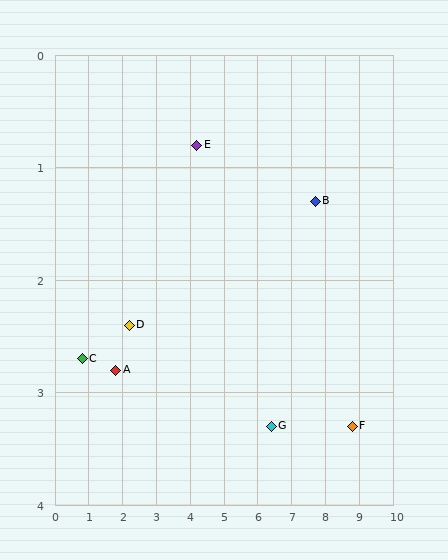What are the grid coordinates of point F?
Point F is at approximately (8.8, 3.3).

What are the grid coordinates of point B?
Point B is at approximately (7.7, 1.3).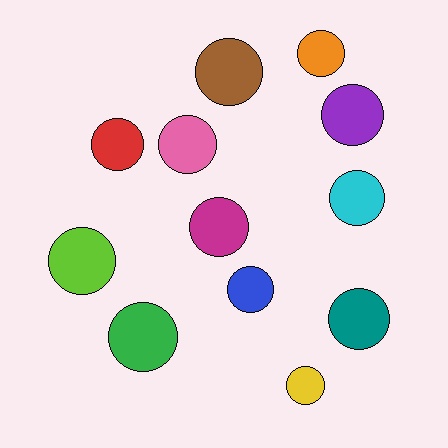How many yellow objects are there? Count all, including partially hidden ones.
There is 1 yellow object.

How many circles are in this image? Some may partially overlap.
There are 12 circles.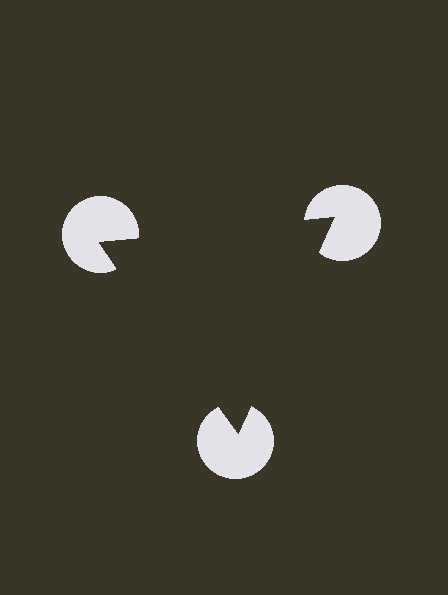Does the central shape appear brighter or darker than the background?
It typically appears slightly darker than the background, even though no actual brightness change is drawn.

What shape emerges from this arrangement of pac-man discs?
An illusory triangle — its edges are inferred from the aligned wedge cuts in the pac-man discs, not physically drawn.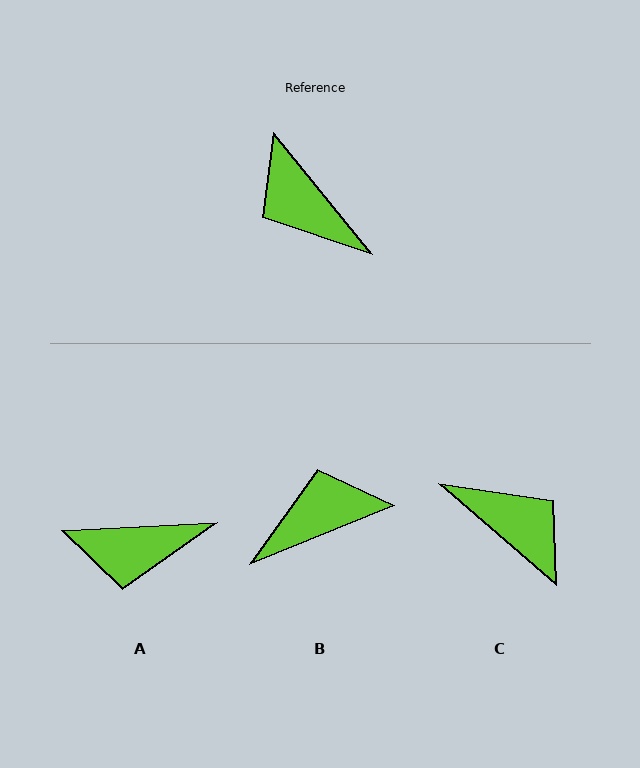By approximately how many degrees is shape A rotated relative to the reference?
Approximately 54 degrees counter-clockwise.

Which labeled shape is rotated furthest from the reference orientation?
C, about 170 degrees away.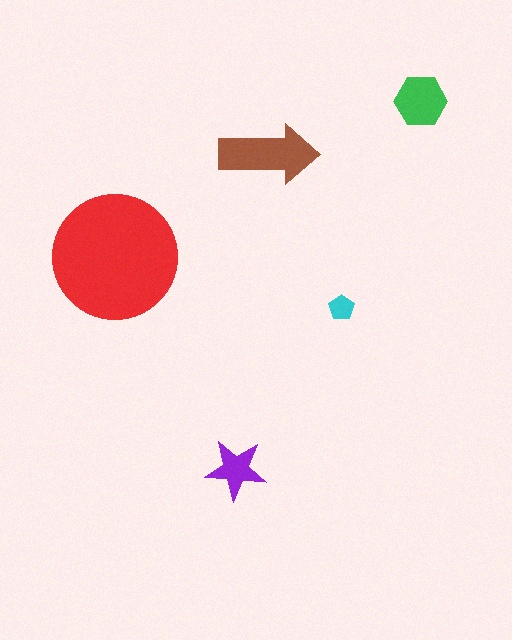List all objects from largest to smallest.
The red circle, the brown arrow, the green hexagon, the purple star, the cyan pentagon.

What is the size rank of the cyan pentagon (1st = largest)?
5th.